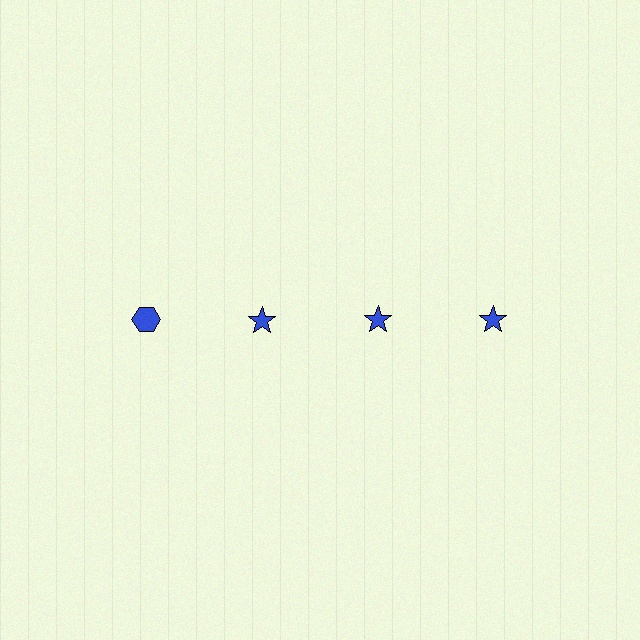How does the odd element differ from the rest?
It has a different shape: hexagon instead of star.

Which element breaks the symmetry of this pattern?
The blue hexagon in the top row, leftmost column breaks the symmetry. All other shapes are blue stars.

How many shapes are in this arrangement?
There are 4 shapes arranged in a grid pattern.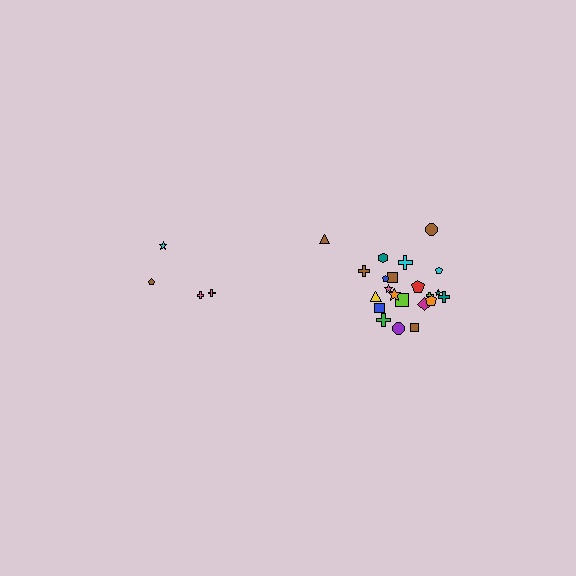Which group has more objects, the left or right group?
The right group.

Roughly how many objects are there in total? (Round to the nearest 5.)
Roughly 25 objects in total.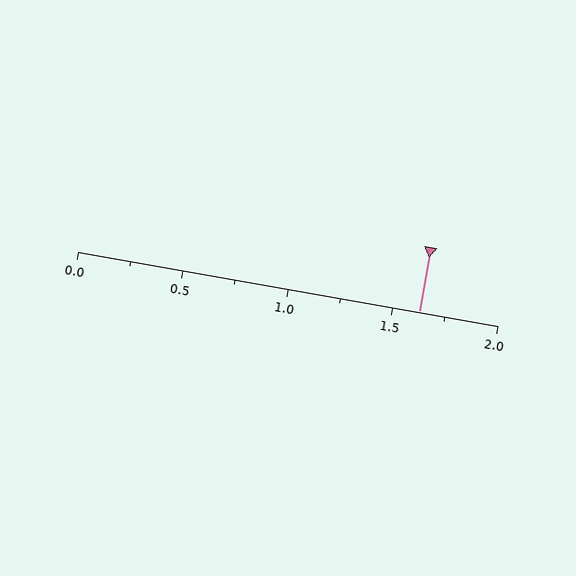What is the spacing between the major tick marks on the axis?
The major ticks are spaced 0.5 apart.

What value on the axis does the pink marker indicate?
The marker indicates approximately 1.62.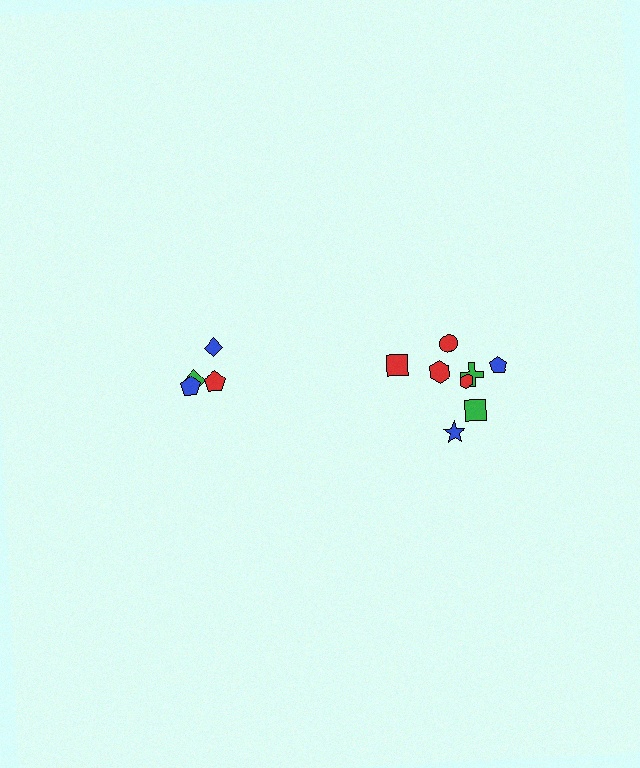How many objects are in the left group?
There are 4 objects.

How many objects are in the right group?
There are 8 objects.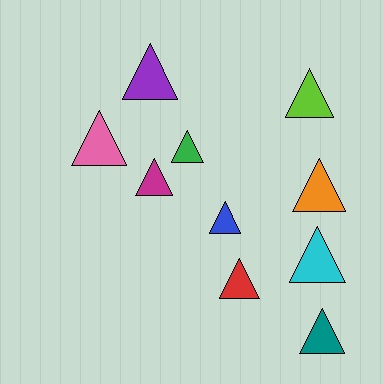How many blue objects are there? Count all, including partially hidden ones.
There is 1 blue object.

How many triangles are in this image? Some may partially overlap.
There are 10 triangles.